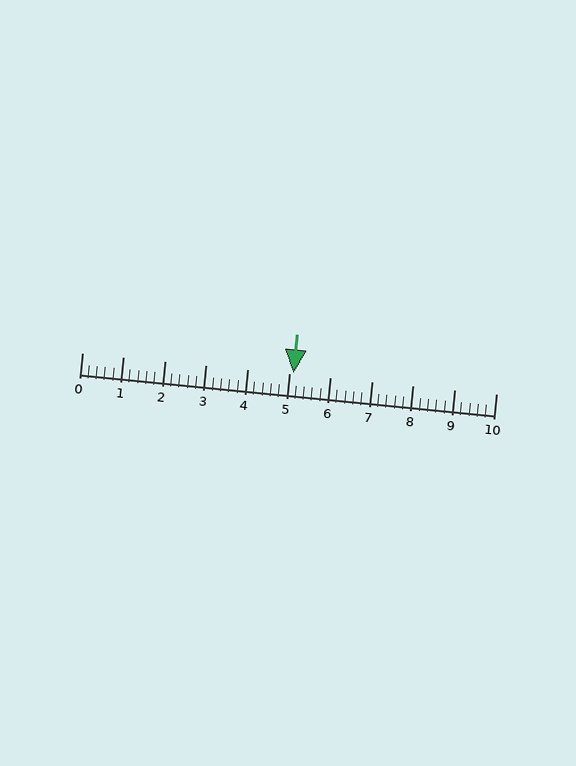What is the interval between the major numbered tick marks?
The major tick marks are spaced 1 units apart.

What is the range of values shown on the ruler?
The ruler shows values from 0 to 10.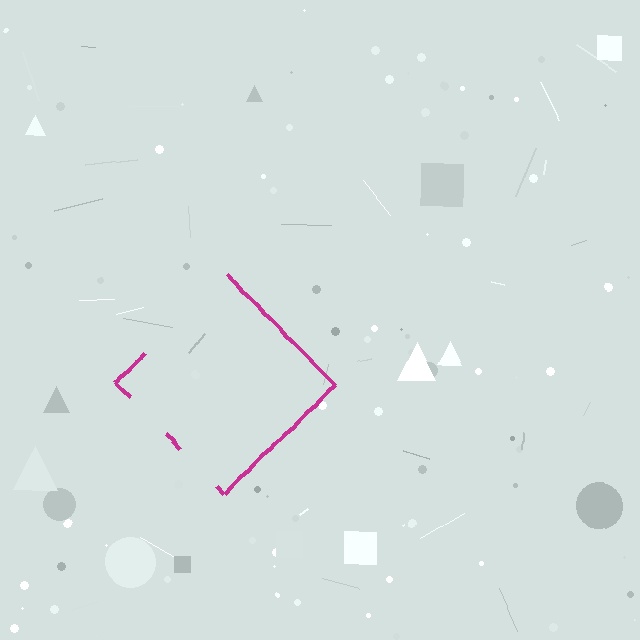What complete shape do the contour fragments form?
The contour fragments form a diamond.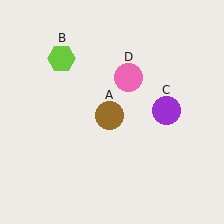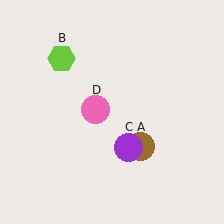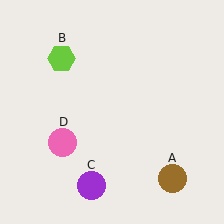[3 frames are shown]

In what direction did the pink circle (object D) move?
The pink circle (object D) moved down and to the left.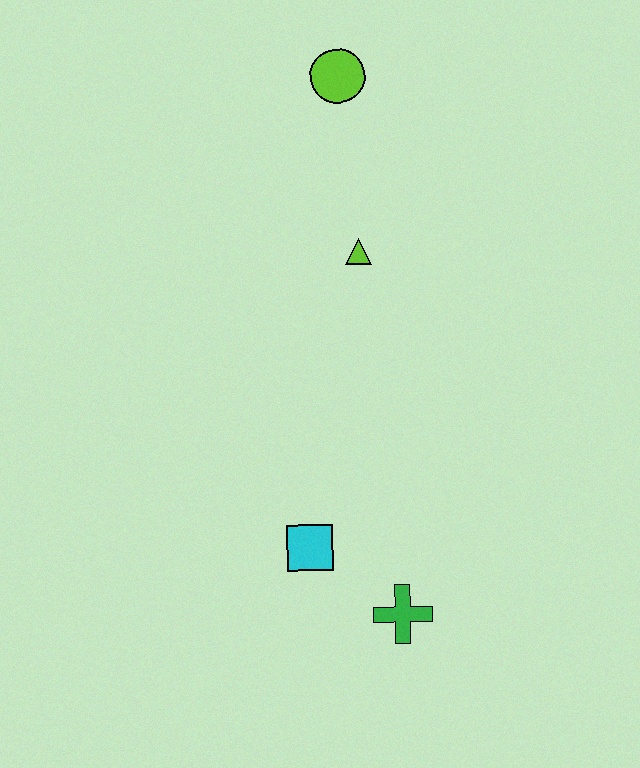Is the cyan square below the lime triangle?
Yes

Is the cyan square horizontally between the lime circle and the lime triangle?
No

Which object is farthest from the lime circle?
The green cross is farthest from the lime circle.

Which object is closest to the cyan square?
The green cross is closest to the cyan square.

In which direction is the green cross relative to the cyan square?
The green cross is to the right of the cyan square.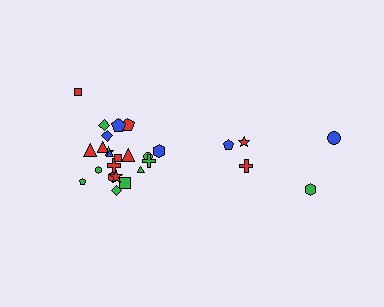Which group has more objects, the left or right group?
The left group.